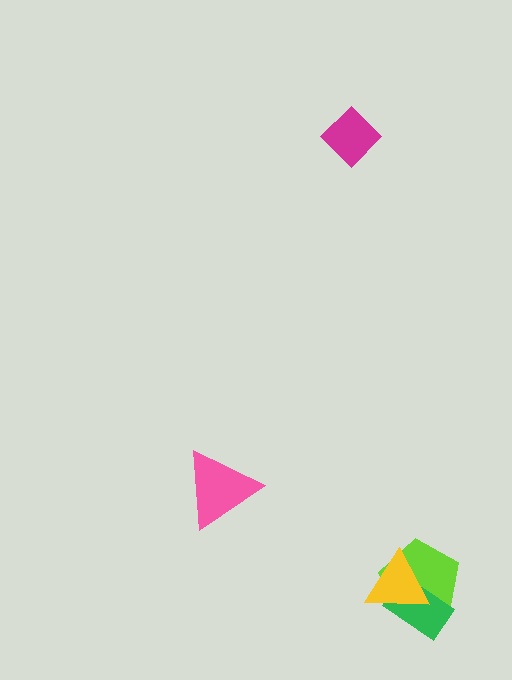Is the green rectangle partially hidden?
Yes, it is partially covered by another shape.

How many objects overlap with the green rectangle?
2 objects overlap with the green rectangle.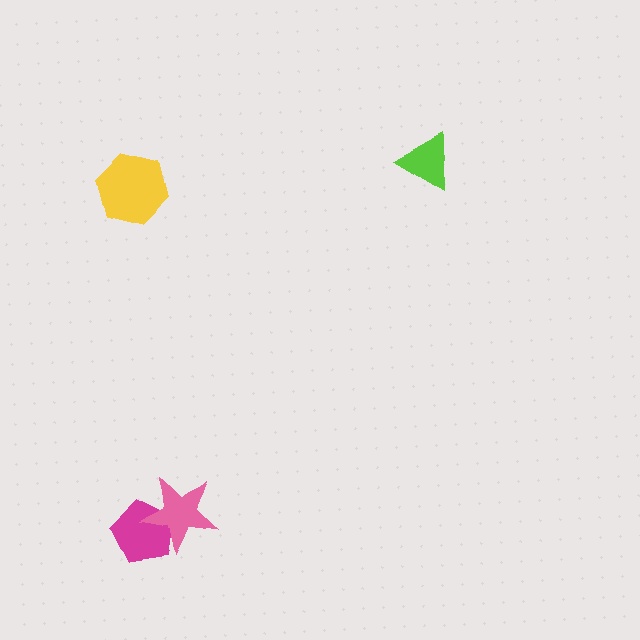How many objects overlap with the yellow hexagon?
0 objects overlap with the yellow hexagon.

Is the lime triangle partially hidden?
No, no other shape covers it.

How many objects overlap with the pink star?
1 object overlaps with the pink star.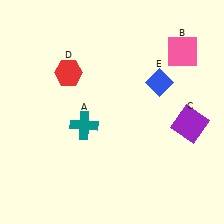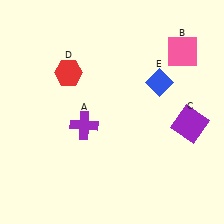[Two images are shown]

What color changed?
The cross (A) changed from teal in Image 1 to purple in Image 2.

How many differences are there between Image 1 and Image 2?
There is 1 difference between the two images.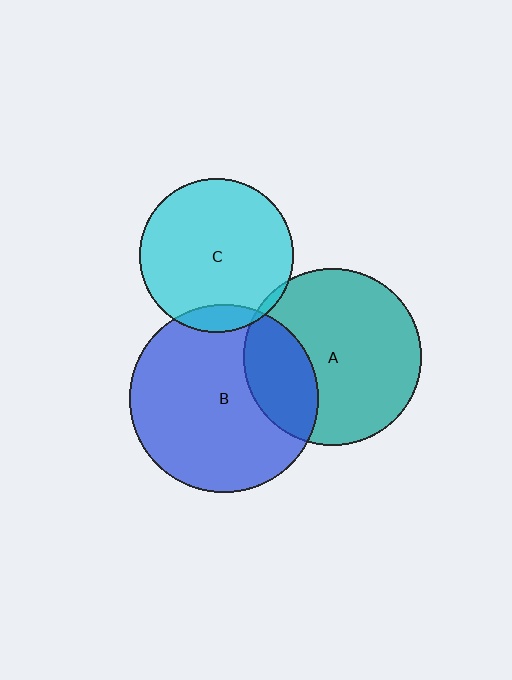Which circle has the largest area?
Circle B (blue).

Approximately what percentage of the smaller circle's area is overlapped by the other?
Approximately 25%.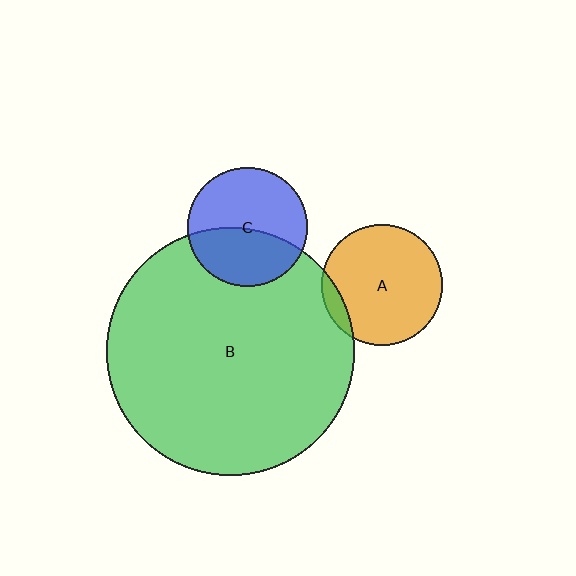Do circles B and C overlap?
Yes.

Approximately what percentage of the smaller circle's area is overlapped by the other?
Approximately 45%.